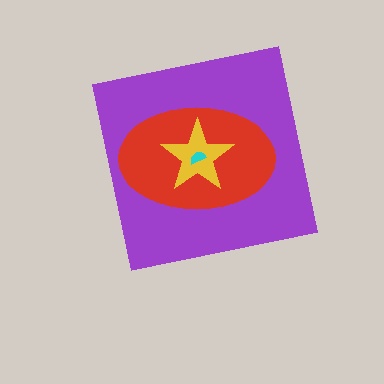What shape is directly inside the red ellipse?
The yellow star.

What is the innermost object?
The cyan semicircle.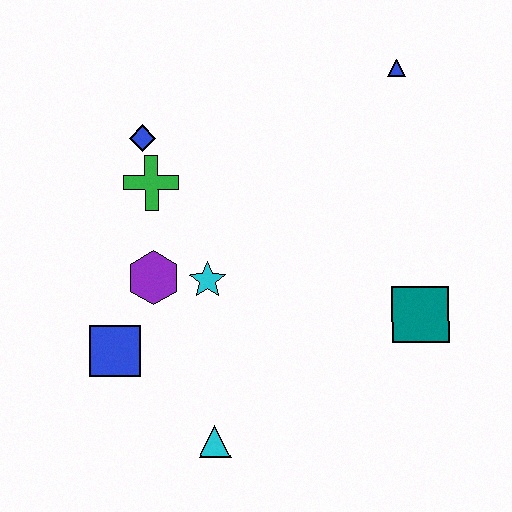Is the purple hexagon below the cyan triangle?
No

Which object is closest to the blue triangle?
The teal square is closest to the blue triangle.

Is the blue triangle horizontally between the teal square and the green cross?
Yes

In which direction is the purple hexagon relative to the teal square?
The purple hexagon is to the left of the teal square.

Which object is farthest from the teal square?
The blue diamond is farthest from the teal square.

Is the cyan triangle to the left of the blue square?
No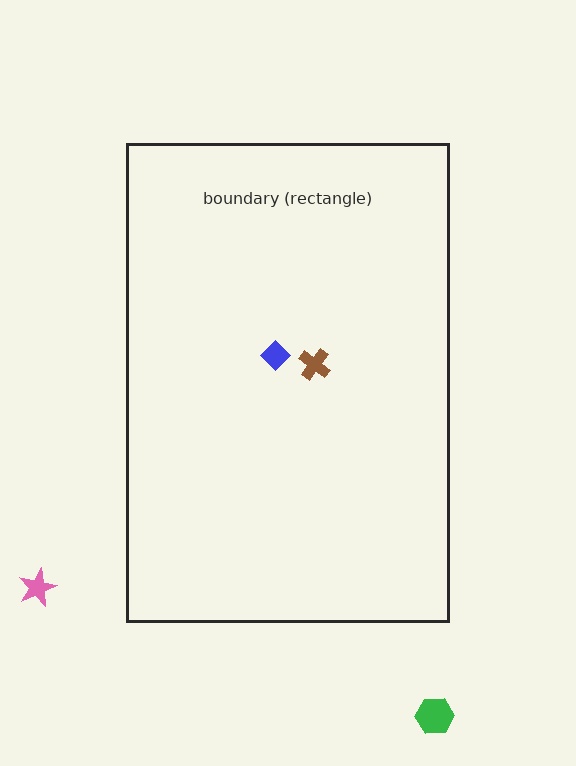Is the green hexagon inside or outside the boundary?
Outside.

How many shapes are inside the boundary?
2 inside, 2 outside.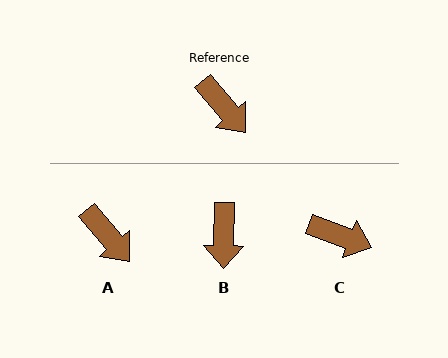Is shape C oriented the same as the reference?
No, it is off by about 29 degrees.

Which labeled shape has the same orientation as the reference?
A.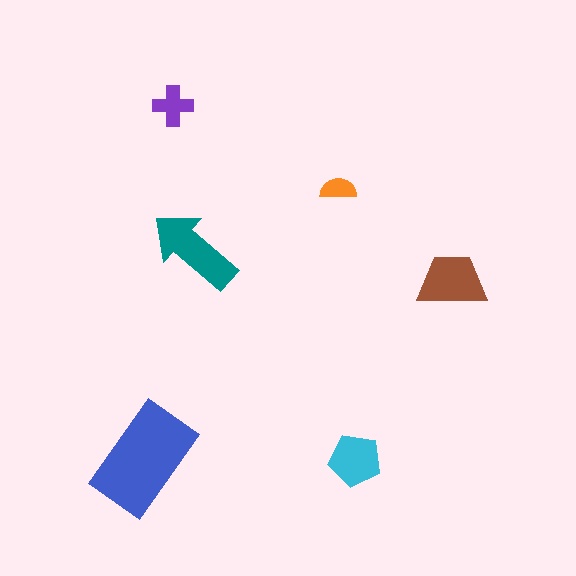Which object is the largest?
The blue rectangle.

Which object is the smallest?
The orange semicircle.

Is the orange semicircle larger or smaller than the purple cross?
Smaller.